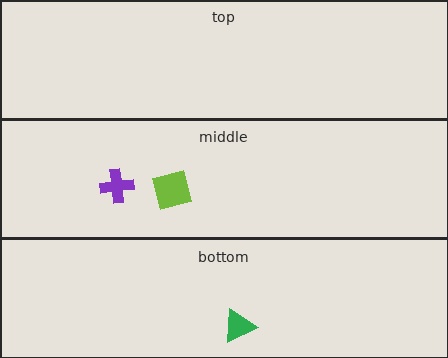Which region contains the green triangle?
The bottom region.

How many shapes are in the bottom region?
1.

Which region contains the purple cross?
The middle region.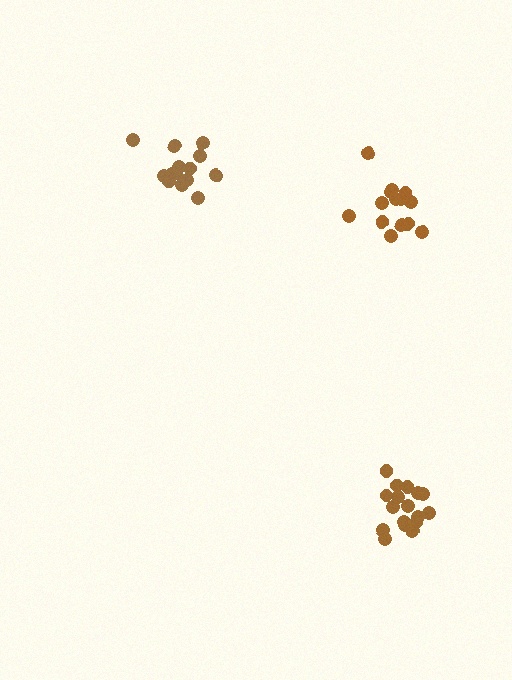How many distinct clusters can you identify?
There are 3 distinct clusters.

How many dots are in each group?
Group 1: 15 dots, Group 2: 14 dots, Group 3: 17 dots (46 total).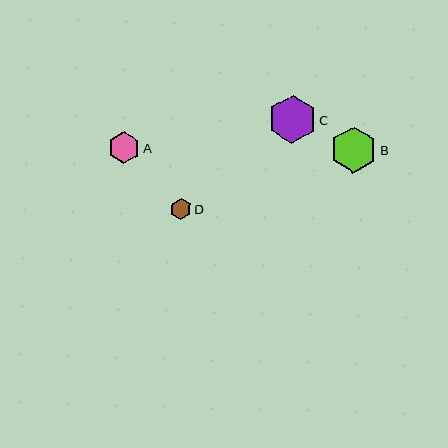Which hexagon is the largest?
Hexagon C is the largest with a size of approximately 49 pixels.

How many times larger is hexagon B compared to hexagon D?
Hexagon B is approximately 2.2 times the size of hexagon D.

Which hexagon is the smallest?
Hexagon D is the smallest with a size of approximately 21 pixels.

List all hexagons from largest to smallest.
From largest to smallest: C, B, A, D.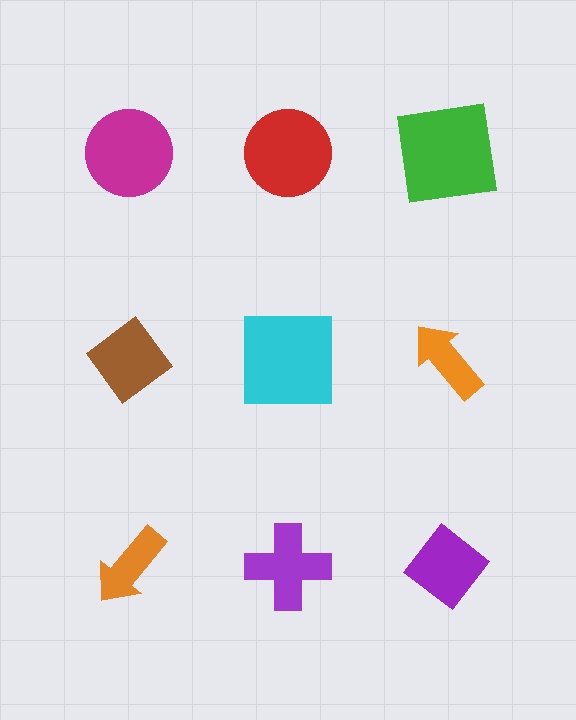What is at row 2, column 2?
A cyan square.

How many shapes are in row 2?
3 shapes.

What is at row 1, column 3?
A green square.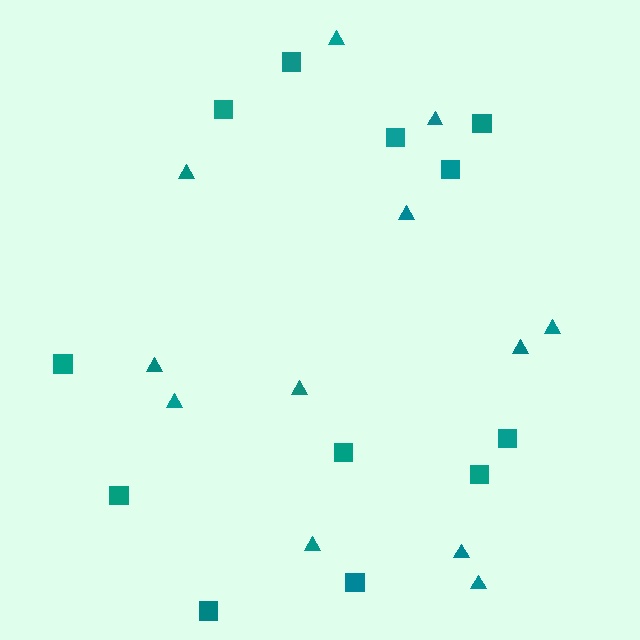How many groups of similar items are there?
There are 2 groups: one group of squares (12) and one group of triangles (12).